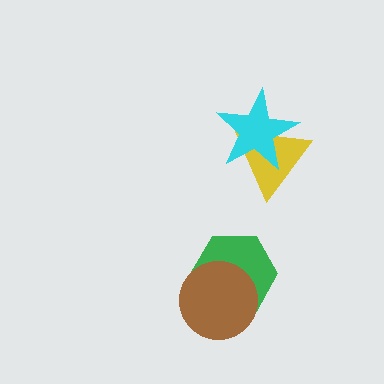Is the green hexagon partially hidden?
Yes, it is partially covered by another shape.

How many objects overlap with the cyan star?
1 object overlaps with the cyan star.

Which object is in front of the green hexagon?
The brown circle is in front of the green hexagon.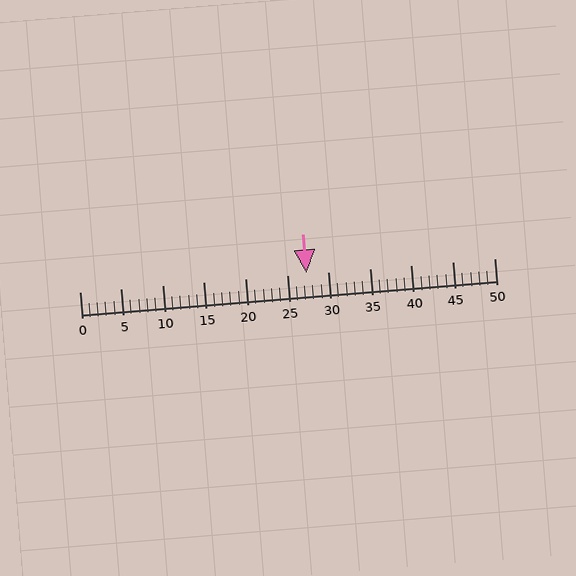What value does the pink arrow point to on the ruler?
The pink arrow points to approximately 27.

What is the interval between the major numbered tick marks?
The major tick marks are spaced 5 units apart.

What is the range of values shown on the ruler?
The ruler shows values from 0 to 50.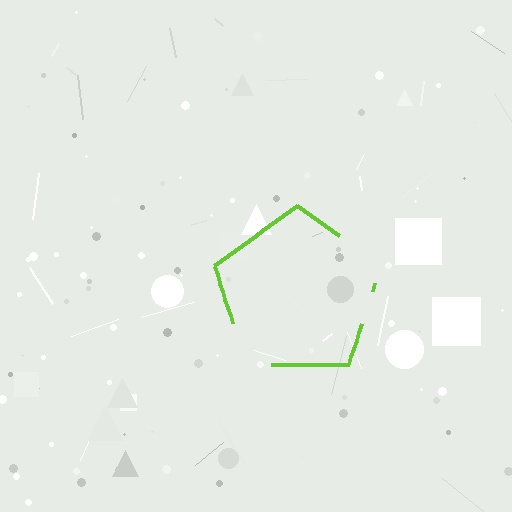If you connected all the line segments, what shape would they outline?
They would outline a pentagon.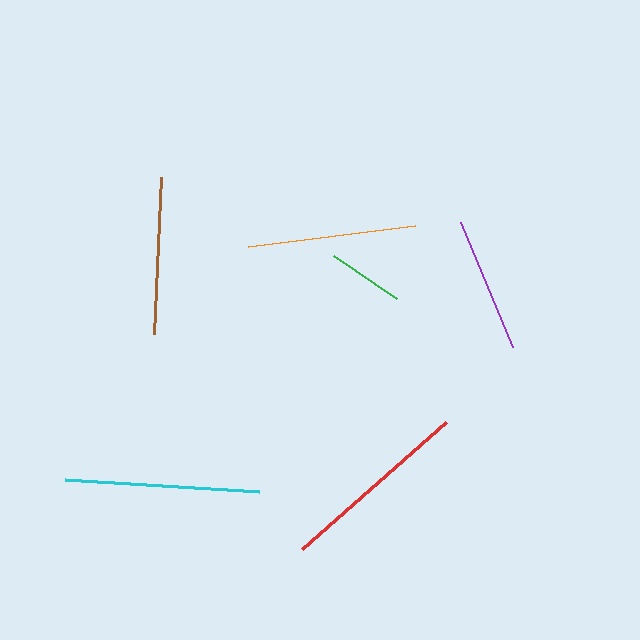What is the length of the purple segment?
The purple segment is approximately 136 pixels long.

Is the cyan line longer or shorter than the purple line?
The cyan line is longer than the purple line.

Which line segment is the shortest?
The green line is the shortest at approximately 77 pixels.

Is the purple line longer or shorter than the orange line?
The orange line is longer than the purple line.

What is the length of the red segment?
The red segment is approximately 192 pixels long.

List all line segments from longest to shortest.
From longest to shortest: cyan, red, orange, brown, purple, green.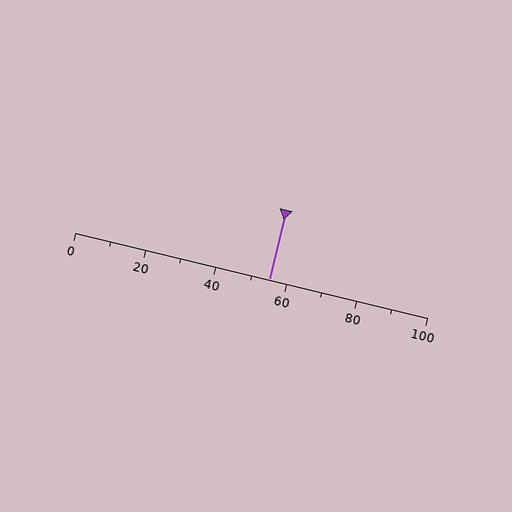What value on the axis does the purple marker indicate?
The marker indicates approximately 55.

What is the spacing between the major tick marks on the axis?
The major ticks are spaced 20 apart.